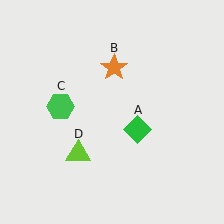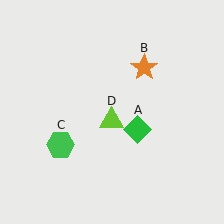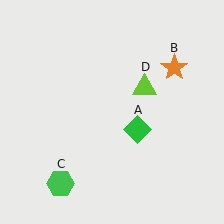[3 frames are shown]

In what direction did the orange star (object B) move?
The orange star (object B) moved right.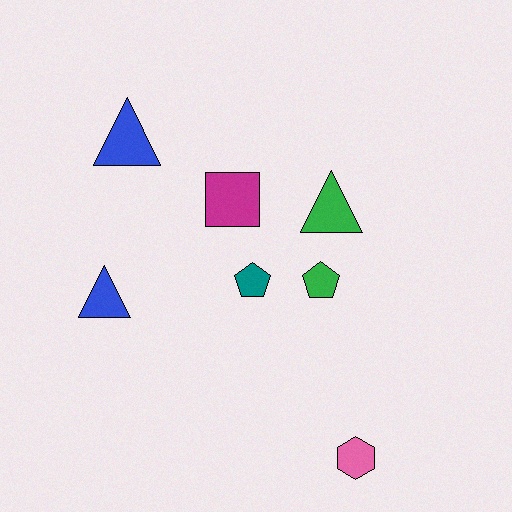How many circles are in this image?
There are no circles.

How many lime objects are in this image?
There are no lime objects.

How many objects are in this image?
There are 7 objects.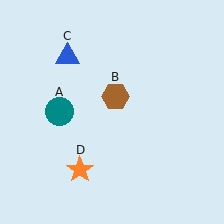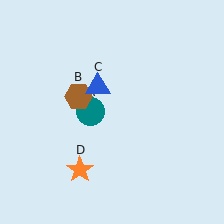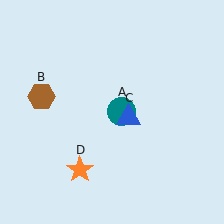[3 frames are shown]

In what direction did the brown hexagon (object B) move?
The brown hexagon (object B) moved left.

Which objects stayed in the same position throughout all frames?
Orange star (object D) remained stationary.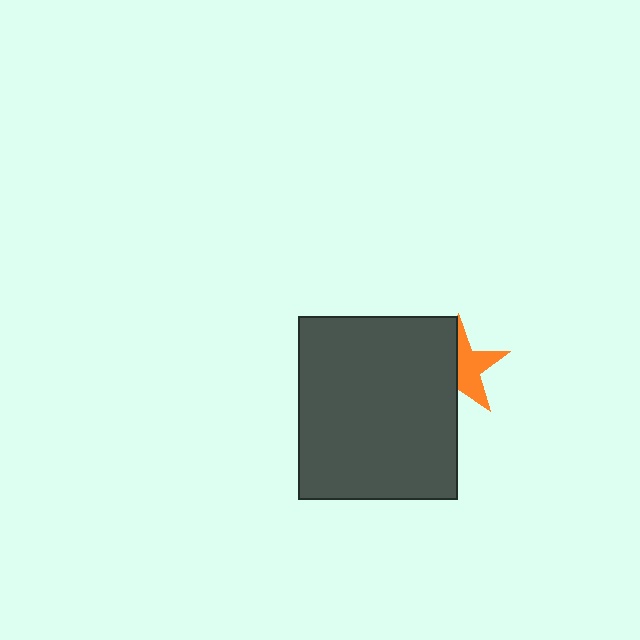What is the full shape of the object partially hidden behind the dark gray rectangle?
The partially hidden object is an orange star.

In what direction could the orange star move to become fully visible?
The orange star could move right. That would shift it out from behind the dark gray rectangle entirely.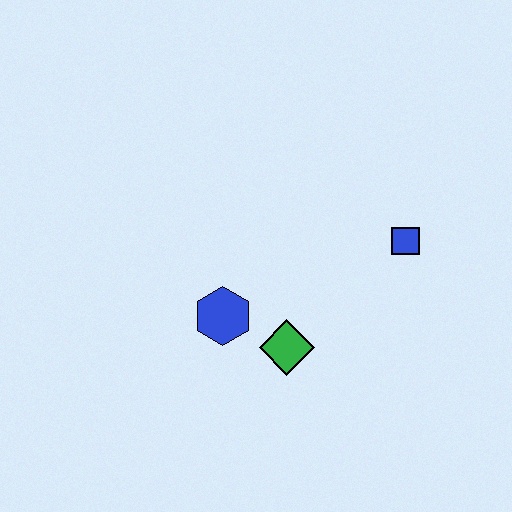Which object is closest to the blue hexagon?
The green diamond is closest to the blue hexagon.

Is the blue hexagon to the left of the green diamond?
Yes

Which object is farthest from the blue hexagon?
The blue square is farthest from the blue hexagon.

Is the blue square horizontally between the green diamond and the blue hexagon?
No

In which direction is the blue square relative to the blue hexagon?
The blue square is to the right of the blue hexagon.